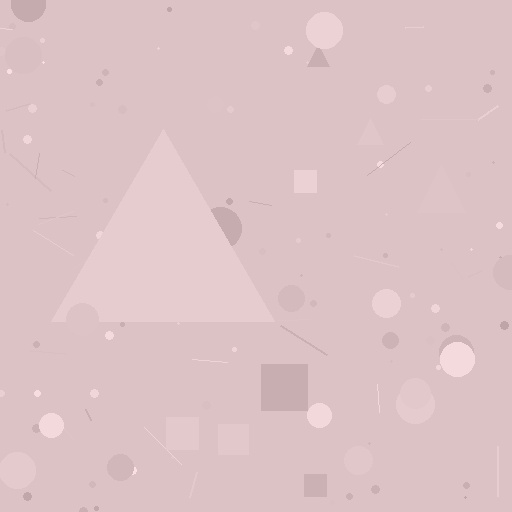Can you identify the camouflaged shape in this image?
The camouflaged shape is a triangle.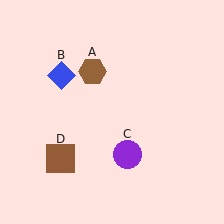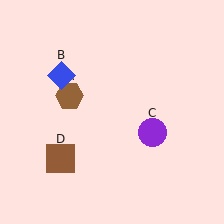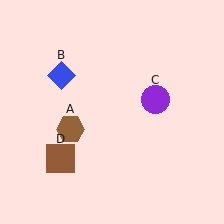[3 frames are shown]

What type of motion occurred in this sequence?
The brown hexagon (object A), purple circle (object C) rotated counterclockwise around the center of the scene.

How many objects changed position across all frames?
2 objects changed position: brown hexagon (object A), purple circle (object C).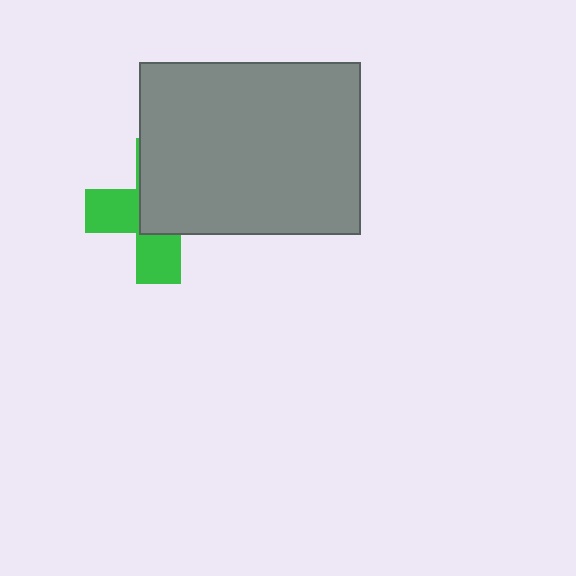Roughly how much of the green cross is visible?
A small part of it is visible (roughly 43%).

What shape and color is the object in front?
The object in front is a gray rectangle.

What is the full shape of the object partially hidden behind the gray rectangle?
The partially hidden object is a green cross.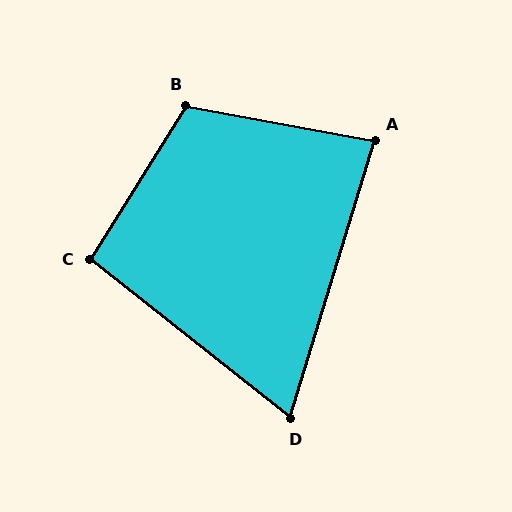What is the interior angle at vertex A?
Approximately 83 degrees (acute).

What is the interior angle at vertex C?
Approximately 97 degrees (obtuse).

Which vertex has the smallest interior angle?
D, at approximately 69 degrees.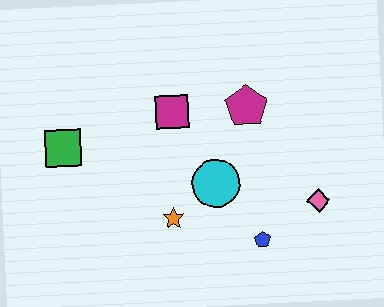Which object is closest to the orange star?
The cyan circle is closest to the orange star.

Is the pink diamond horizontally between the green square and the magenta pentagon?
No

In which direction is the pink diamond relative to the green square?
The pink diamond is to the right of the green square.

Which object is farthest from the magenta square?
The pink diamond is farthest from the magenta square.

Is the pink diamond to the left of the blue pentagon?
No